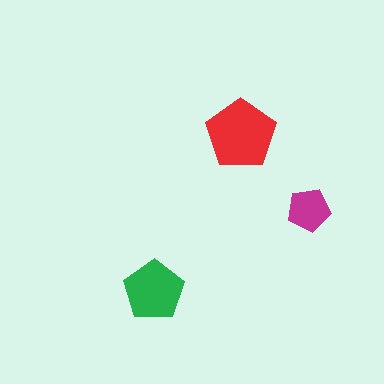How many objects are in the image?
There are 3 objects in the image.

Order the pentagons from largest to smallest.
the red one, the green one, the magenta one.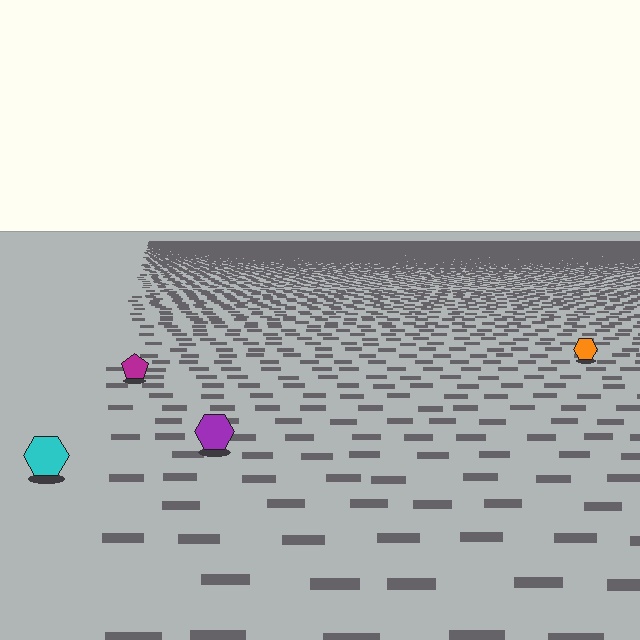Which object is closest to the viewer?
The cyan hexagon is closest. The texture marks near it are larger and more spread out.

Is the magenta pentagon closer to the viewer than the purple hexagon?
No. The purple hexagon is closer — you can tell from the texture gradient: the ground texture is coarser near it.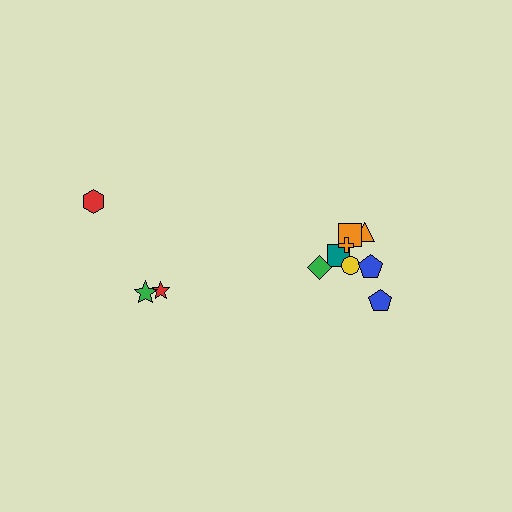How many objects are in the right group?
There are 8 objects.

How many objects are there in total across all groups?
There are 11 objects.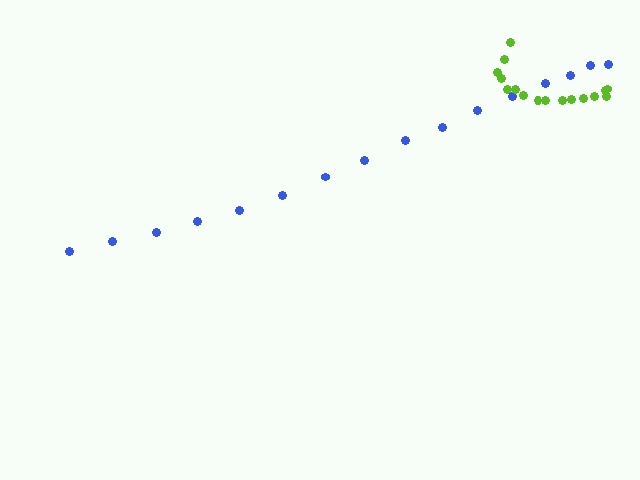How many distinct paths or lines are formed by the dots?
There are 2 distinct paths.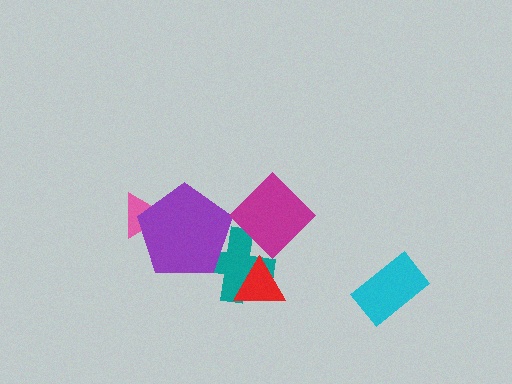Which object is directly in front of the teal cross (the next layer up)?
The purple pentagon is directly in front of the teal cross.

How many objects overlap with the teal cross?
3 objects overlap with the teal cross.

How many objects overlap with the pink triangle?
1 object overlaps with the pink triangle.